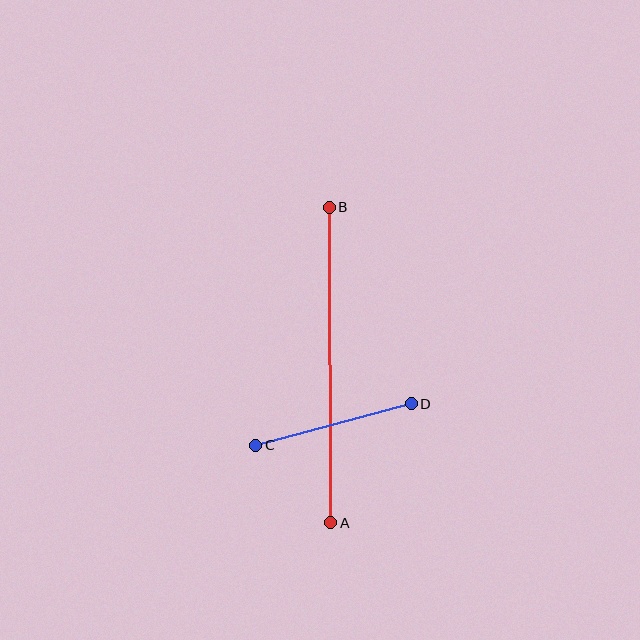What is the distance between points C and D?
The distance is approximately 161 pixels.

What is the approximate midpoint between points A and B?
The midpoint is at approximately (330, 365) pixels.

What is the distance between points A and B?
The distance is approximately 315 pixels.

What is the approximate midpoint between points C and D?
The midpoint is at approximately (334, 424) pixels.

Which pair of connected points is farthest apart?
Points A and B are farthest apart.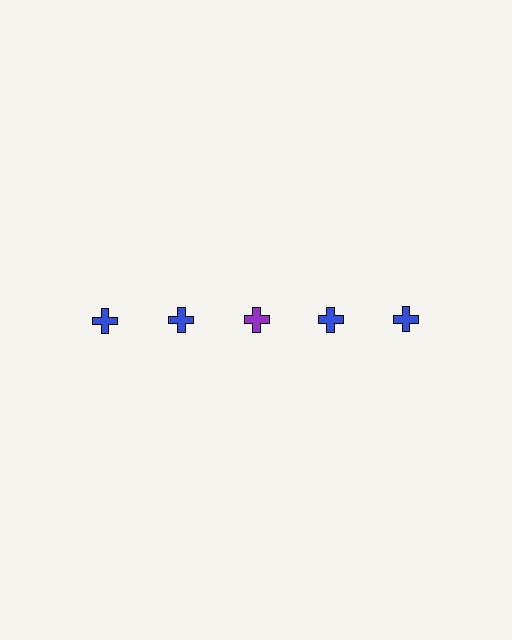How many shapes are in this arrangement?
There are 5 shapes arranged in a grid pattern.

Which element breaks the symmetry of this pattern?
The purple cross in the top row, center column breaks the symmetry. All other shapes are blue crosses.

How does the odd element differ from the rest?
It has a different color: purple instead of blue.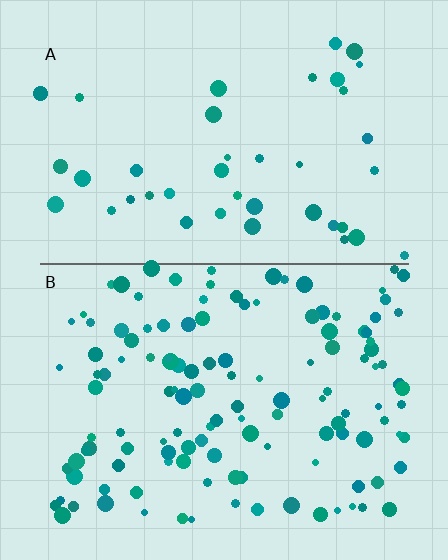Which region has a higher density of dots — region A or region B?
B (the bottom).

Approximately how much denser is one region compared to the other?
Approximately 3.1× — region B over region A.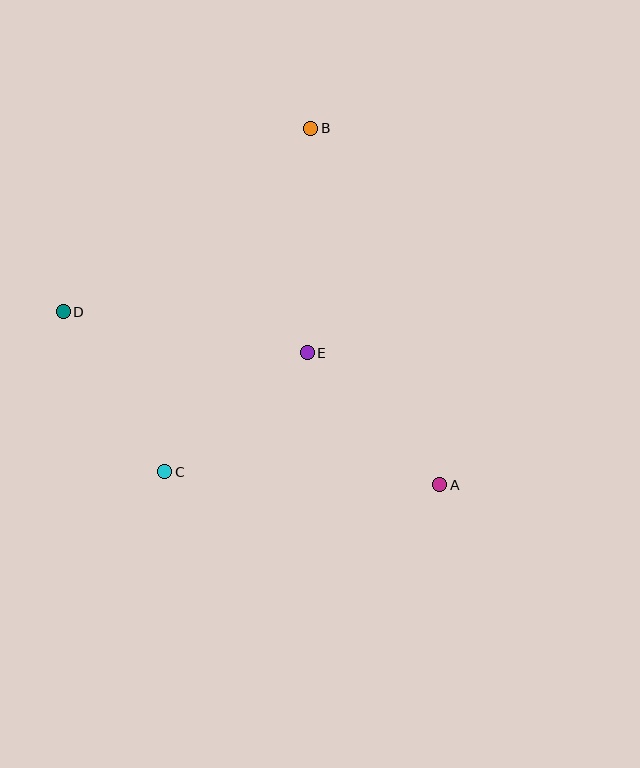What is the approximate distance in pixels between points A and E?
The distance between A and E is approximately 187 pixels.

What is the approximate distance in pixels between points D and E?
The distance between D and E is approximately 248 pixels.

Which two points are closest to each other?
Points C and E are closest to each other.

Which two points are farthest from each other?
Points A and D are farthest from each other.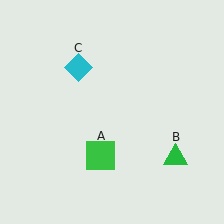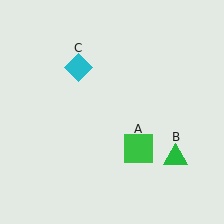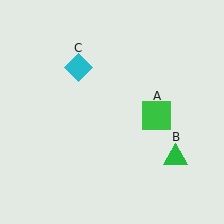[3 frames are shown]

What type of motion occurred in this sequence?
The green square (object A) rotated counterclockwise around the center of the scene.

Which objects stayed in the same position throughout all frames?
Green triangle (object B) and cyan diamond (object C) remained stationary.